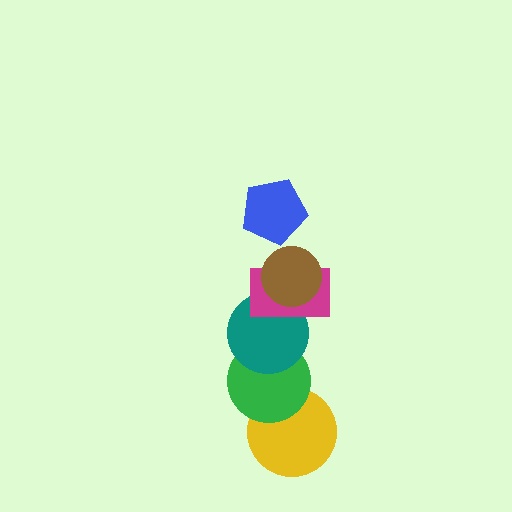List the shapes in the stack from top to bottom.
From top to bottom: the blue pentagon, the brown circle, the magenta rectangle, the teal circle, the green circle, the yellow circle.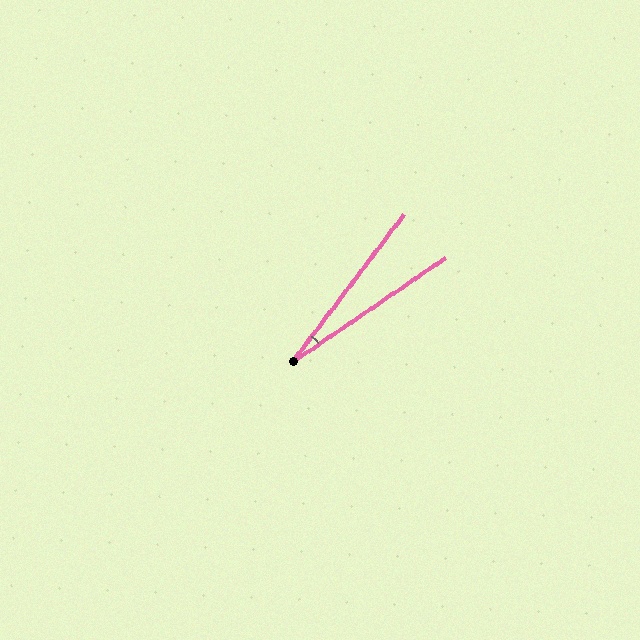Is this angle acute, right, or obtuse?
It is acute.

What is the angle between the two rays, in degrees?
Approximately 19 degrees.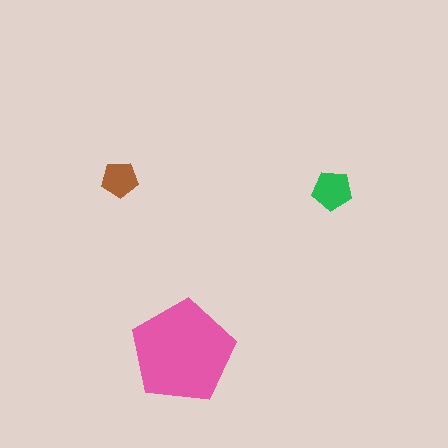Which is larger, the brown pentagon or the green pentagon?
The green one.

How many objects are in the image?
There are 3 objects in the image.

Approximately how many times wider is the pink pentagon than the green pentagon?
About 2.5 times wider.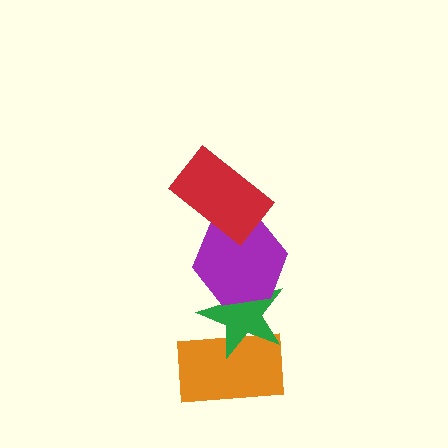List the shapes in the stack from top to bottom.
From top to bottom: the red rectangle, the purple hexagon, the green star, the orange rectangle.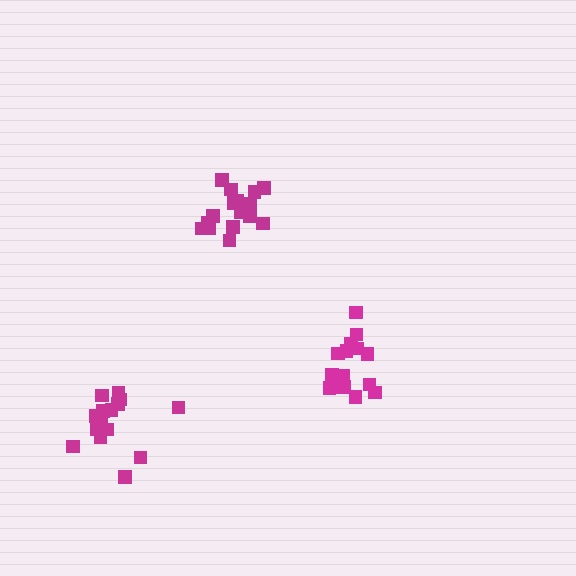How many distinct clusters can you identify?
There are 3 distinct clusters.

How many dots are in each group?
Group 1: 16 dots, Group 2: 15 dots, Group 3: 16 dots (47 total).